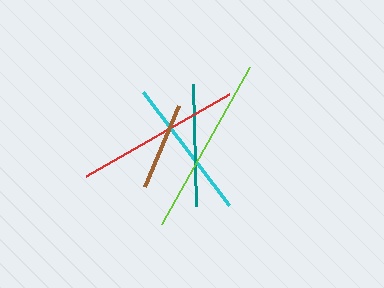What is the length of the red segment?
The red segment is approximately 165 pixels long.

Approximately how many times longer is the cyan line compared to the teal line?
The cyan line is approximately 1.2 times the length of the teal line.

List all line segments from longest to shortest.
From longest to shortest: lime, red, cyan, teal, brown.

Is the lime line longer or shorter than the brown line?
The lime line is longer than the brown line.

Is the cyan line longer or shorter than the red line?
The red line is longer than the cyan line.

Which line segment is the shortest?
The brown line is the shortest at approximately 88 pixels.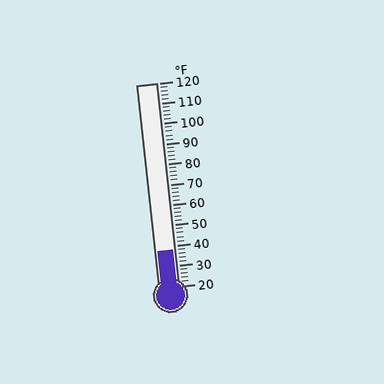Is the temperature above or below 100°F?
The temperature is below 100°F.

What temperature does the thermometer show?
The thermometer shows approximately 38°F.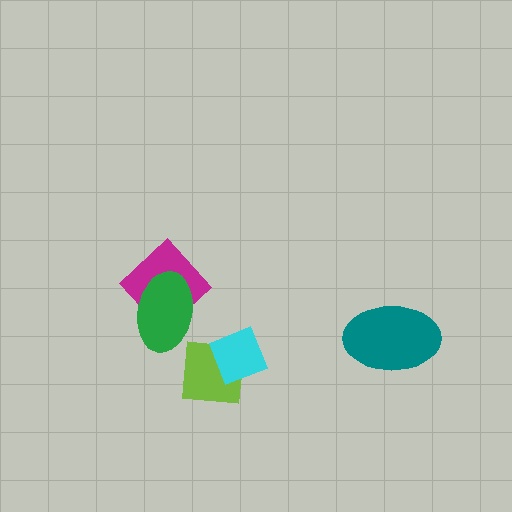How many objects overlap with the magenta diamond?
1 object overlaps with the magenta diamond.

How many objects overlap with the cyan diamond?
1 object overlaps with the cyan diamond.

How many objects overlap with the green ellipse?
1 object overlaps with the green ellipse.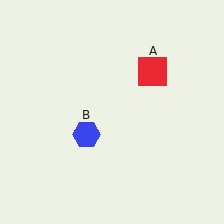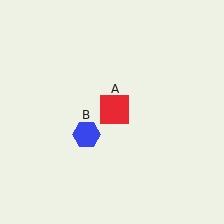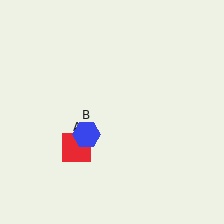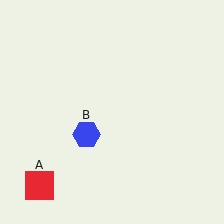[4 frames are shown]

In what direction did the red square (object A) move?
The red square (object A) moved down and to the left.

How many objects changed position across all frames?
1 object changed position: red square (object A).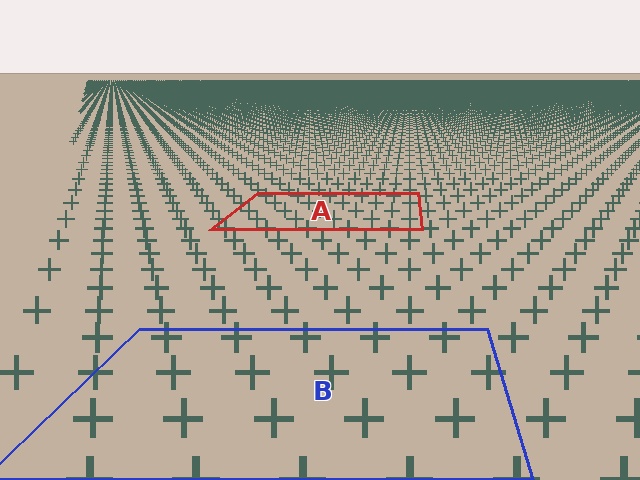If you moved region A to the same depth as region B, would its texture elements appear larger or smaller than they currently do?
They would appear larger. At a closer depth, the same texture elements are projected at a bigger on-screen size.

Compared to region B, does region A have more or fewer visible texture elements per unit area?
Region A has more texture elements per unit area — they are packed more densely because it is farther away.